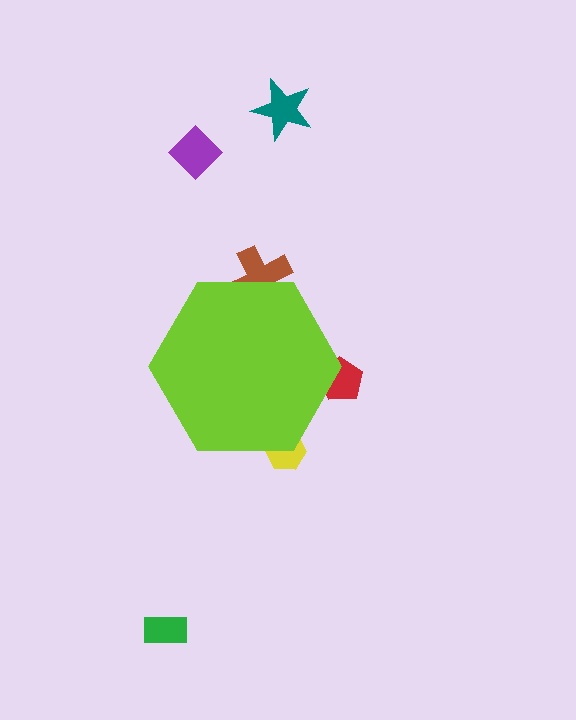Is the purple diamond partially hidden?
No, the purple diamond is fully visible.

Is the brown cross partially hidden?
Yes, the brown cross is partially hidden behind the lime hexagon.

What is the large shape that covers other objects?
A lime hexagon.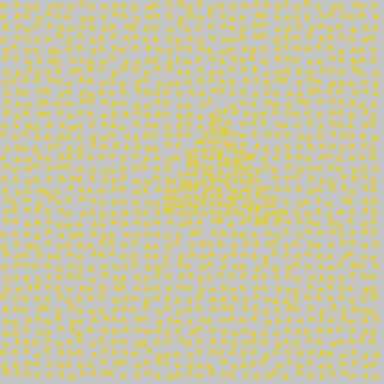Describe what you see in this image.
The image contains small yellow elements arranged at two different densities. A triangle-shaped region is visible where the elements are more densely packed than the surrounding area.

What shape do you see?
I see a triangle.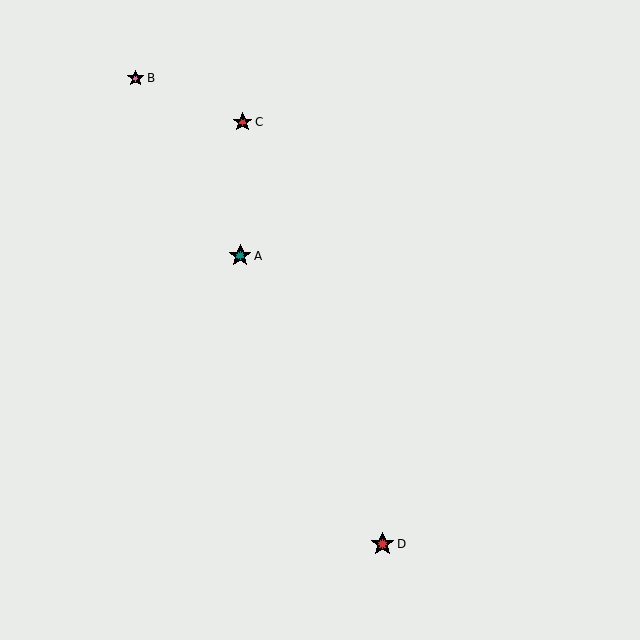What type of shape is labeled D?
Shape D is a red star.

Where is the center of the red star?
The center of the red star is at (382, 544).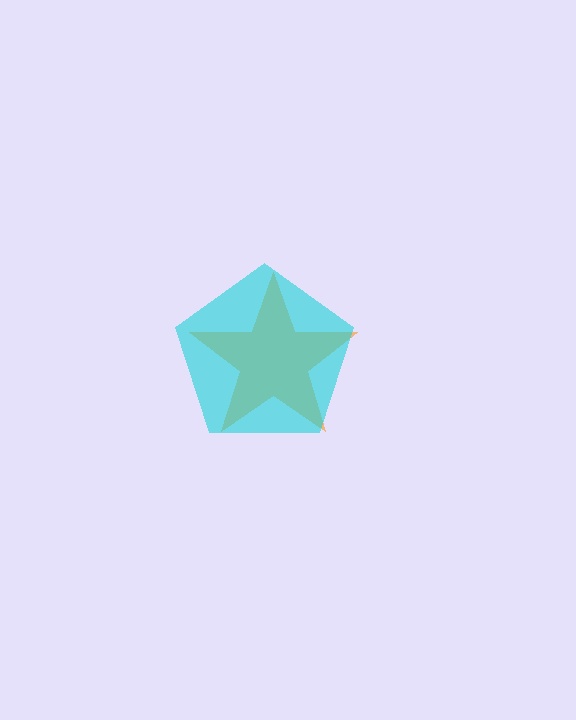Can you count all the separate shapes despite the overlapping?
Yes, there are 2 separate shapes.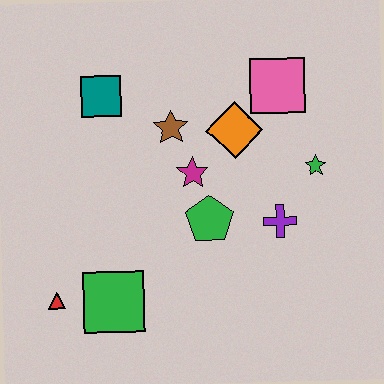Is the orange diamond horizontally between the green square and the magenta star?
No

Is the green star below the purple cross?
No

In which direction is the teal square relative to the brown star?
The teal square is to the left of the brown star.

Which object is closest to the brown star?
The magenta star is closest to the brown star.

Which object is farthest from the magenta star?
The red triangle is farthest from the magenta star.